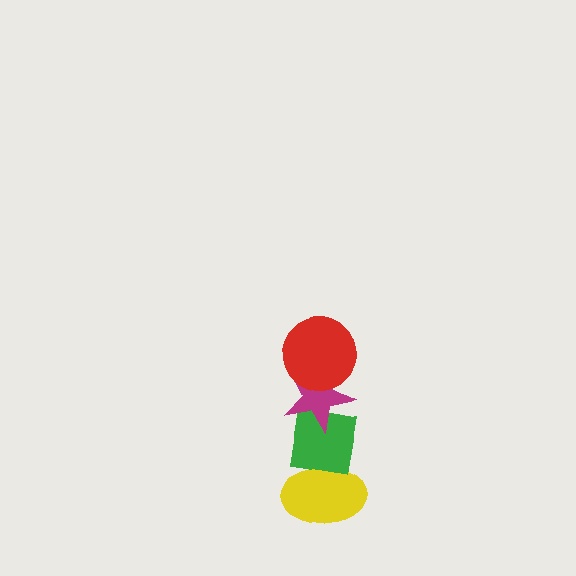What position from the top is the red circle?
The red circle is 1st from the top.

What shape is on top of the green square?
The magenta star is on top of the green square.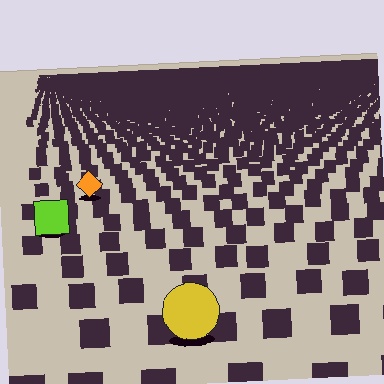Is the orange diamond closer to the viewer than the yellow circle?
No. The yellow circle is closer — you can tell from the texture gradient: the ground texture is coarser near it.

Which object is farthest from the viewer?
The orange diamond is farthest from the viewer. It appears smaller and the ground texture around it is denser.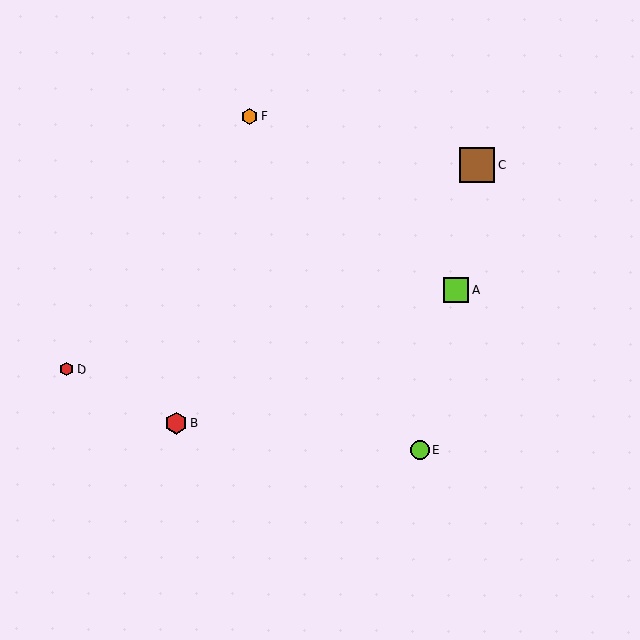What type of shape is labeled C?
Shape C is a brown square.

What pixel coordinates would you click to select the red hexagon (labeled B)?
Click at (177, 423) to select the red hexagon B.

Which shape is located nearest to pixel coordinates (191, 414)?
The red hexagon (labeled B) at (177, 423) is nearest to that location.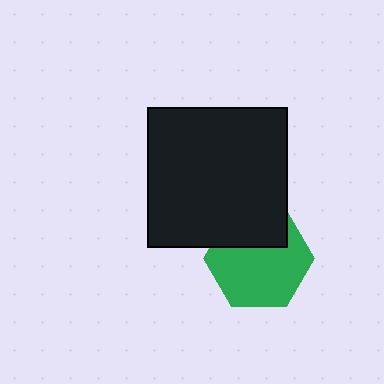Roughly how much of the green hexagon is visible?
Most of it is visible (roughly 69%).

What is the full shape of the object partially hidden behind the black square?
The partially hidden object is a green hexagon.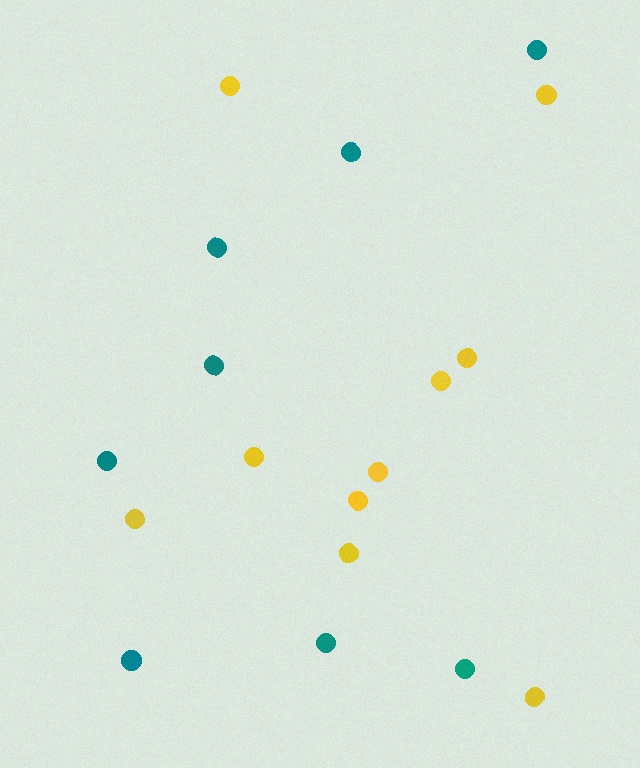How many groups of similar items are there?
There are 2 groups: one group of yellow circles (10) and one group of teal circles (8).